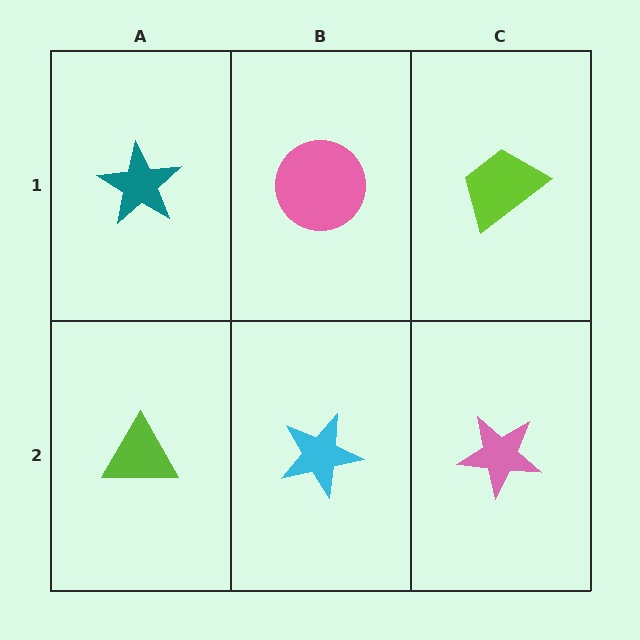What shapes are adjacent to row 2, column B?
A pink circle (row 1, column B), a lime triangle (row 2, column A), a pink star (row 2, column C).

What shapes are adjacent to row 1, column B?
A cyan star (row 2, column B), a teal star (row 1, column A), a lime trapezoid (row 1, column C).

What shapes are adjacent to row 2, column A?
A teal star (row 1, column A), a cyan star (row 2, column B).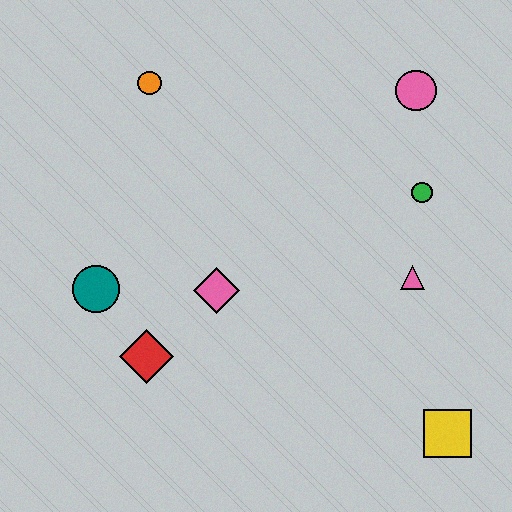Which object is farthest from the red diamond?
The pink circle is farthest from the red diamond.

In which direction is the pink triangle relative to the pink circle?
The pink triangle is below the pink circle.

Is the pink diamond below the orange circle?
Yes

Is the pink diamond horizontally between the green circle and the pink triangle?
No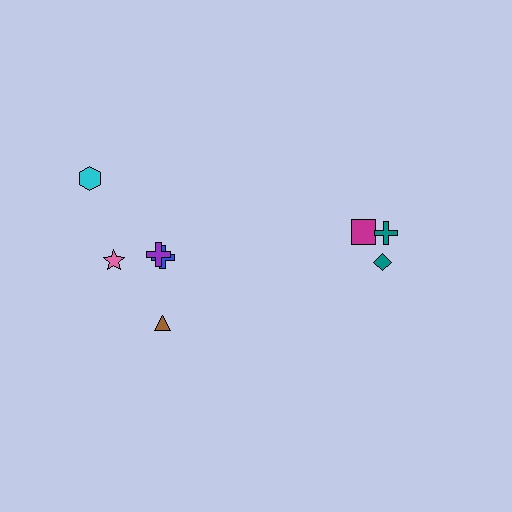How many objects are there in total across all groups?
There are 8 objects.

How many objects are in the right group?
There are 3 objects.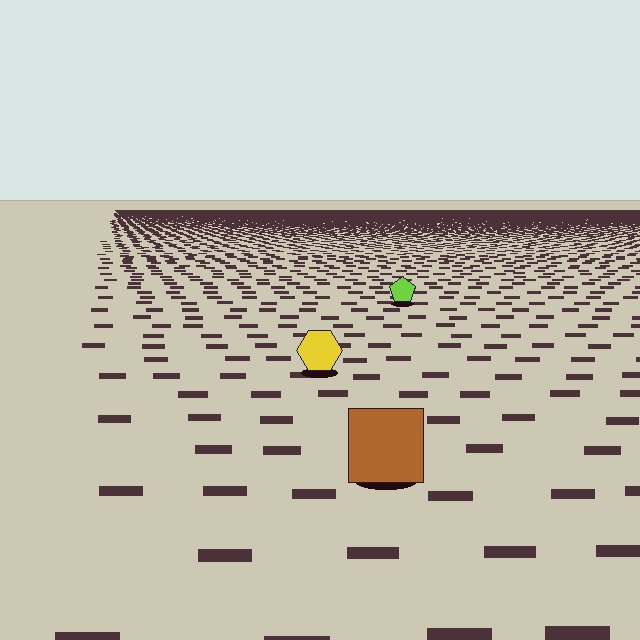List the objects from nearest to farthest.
From nearest to farthest: the brown square, the yellow hexagon, the lime pentagon.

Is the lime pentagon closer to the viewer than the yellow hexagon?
No. The yellow hexagon is closer — you can tell from the texture gradient: the ground texture is coarser near it.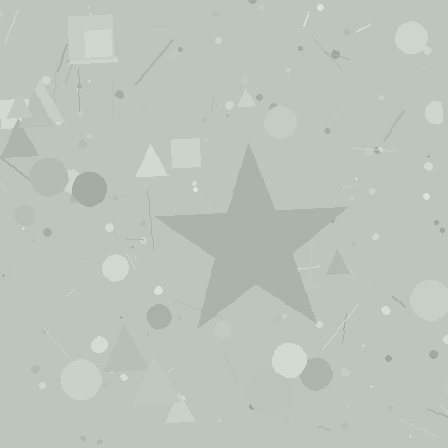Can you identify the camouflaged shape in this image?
The camouflaged shape is a star.